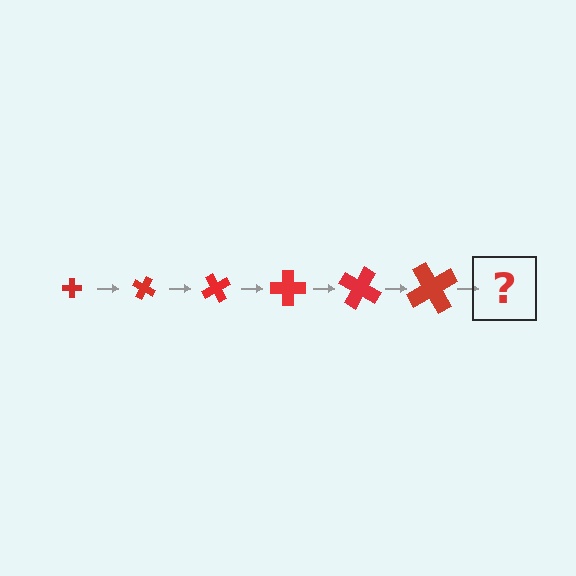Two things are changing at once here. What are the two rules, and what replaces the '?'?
The two rules are that the cross grows larger each step and it rotates 30 degrees each step. The '?' should be a cross, larger than the previous one and rotated 180 degrees from the start.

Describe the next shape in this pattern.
It should be a cross, larger than the previous one and rotated 180 degrees from the start.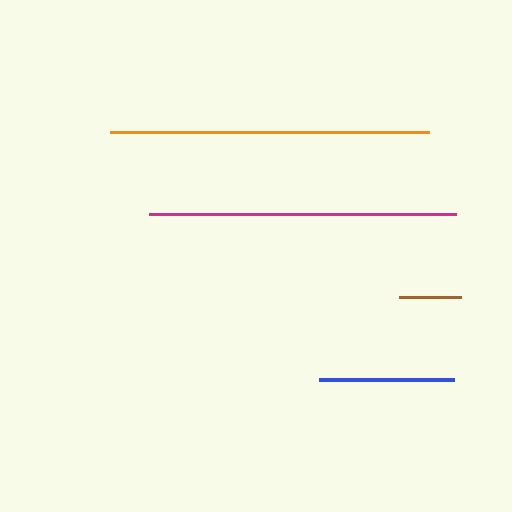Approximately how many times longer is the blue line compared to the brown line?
The blue line is approximately 2.2 times the length of the brown line.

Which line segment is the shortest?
The brown line is the shortest at approximately 62 pixels.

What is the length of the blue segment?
The blue segment is approximately 135 pixels long.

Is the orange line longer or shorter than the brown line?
The orange line is longer than the brown line.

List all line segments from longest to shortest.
From longest to shortest: orange, magenta, blue, brown.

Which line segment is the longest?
The orange line is the longest at approximately 319 pixels.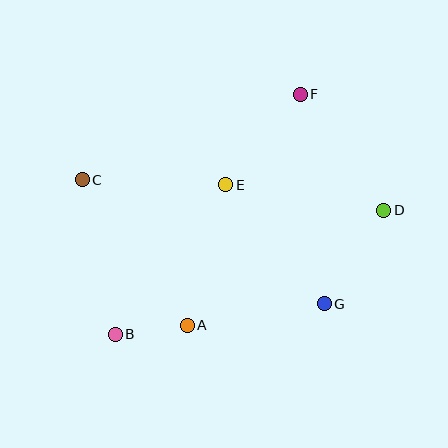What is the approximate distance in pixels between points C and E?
The distance between C and E is approximately 144 pixels.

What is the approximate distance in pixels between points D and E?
The distance between D and E is approximately 160 pixels.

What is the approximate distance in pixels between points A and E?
The distance between A and E is approximately 146 pixels.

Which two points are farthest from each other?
Points C and D are farthest from each other.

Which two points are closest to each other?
Points A and B are closest to each other.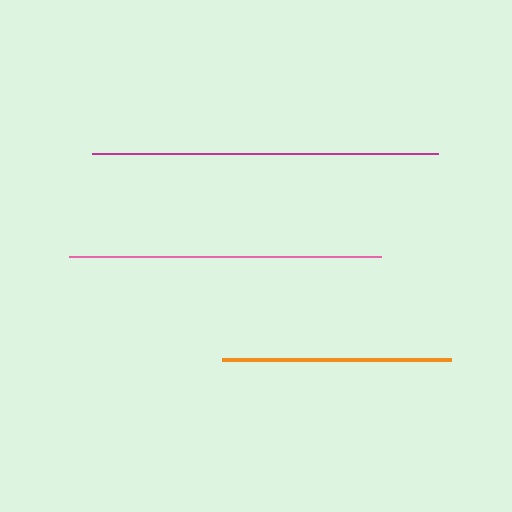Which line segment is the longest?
The magenta line is the longest at approximately 346 pixels.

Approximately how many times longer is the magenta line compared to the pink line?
The magenta line is approximately 1.1 times the length of the pink line.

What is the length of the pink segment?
The pink segment is approximately 312 pixels long.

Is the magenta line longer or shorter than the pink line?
The magenta line is longer than the pink line.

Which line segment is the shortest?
The orange line is the shortest at approximately 229 pixels.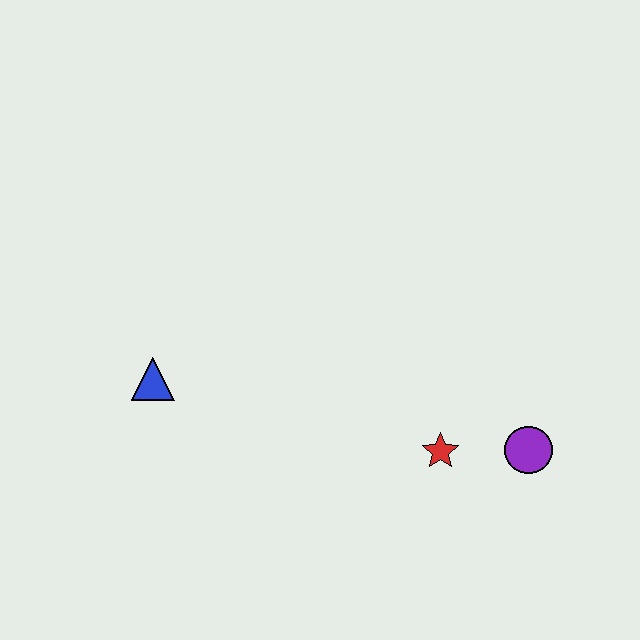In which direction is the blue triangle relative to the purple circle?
The blue triangle is to the left of the purple circle.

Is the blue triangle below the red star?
No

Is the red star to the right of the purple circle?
No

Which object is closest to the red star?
The purple circle is closest to the red star.